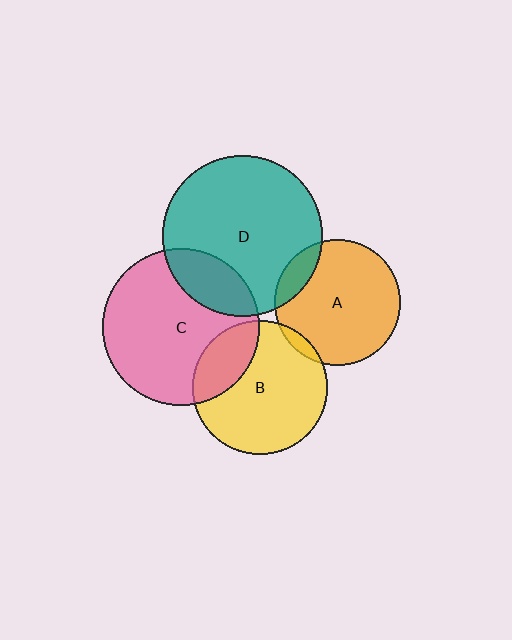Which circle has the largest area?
Circle D (teal).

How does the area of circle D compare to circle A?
Approximately 1.6 times.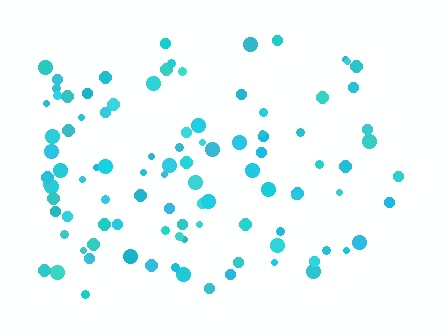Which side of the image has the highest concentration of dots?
The left.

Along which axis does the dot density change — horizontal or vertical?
Horizontal.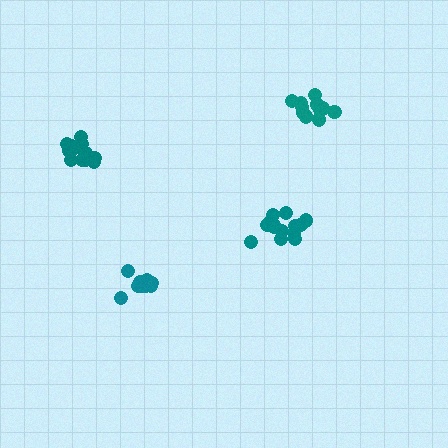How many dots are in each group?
Group 1: 9 dots, Group 2: 11 dots, Group 3: 15 dots, Group 4: 14 dots (49 total).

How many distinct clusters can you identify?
There are 4 distinct clusters.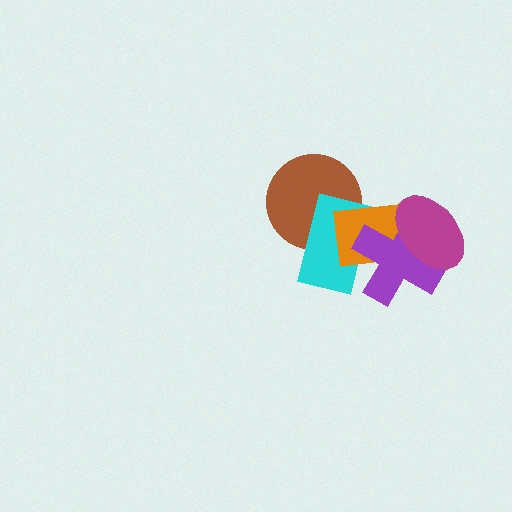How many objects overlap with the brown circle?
2 objects overlap with the brown circle.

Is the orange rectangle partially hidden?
Yes, it is partially covered by another shape.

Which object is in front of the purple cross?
The magenta ellipse is in front of the purple cross.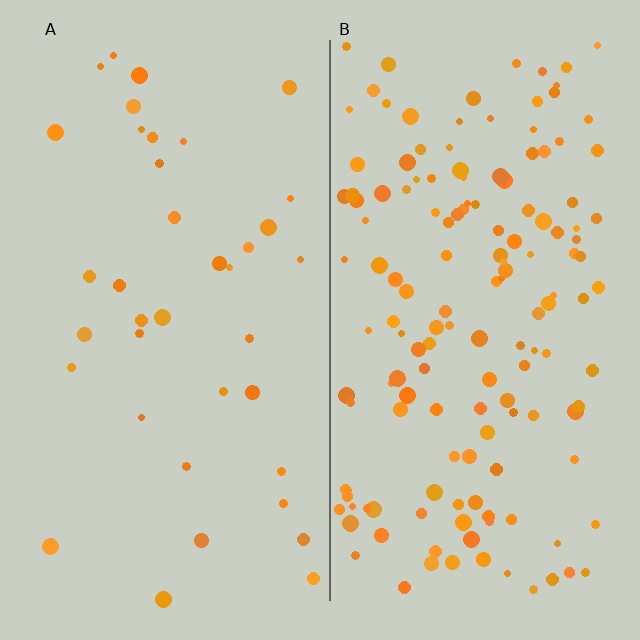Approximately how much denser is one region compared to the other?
Approximately 4.1× — region B over region A.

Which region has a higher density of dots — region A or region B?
B (the right).